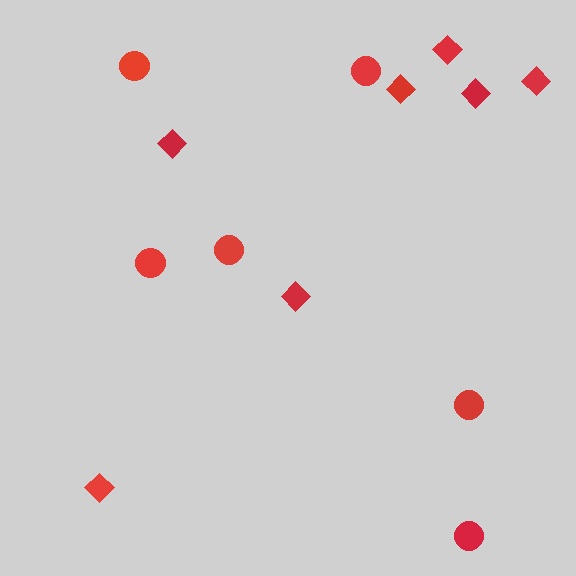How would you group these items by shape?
There are 2 groups: one group of circles (6) and one group of diamonds (7).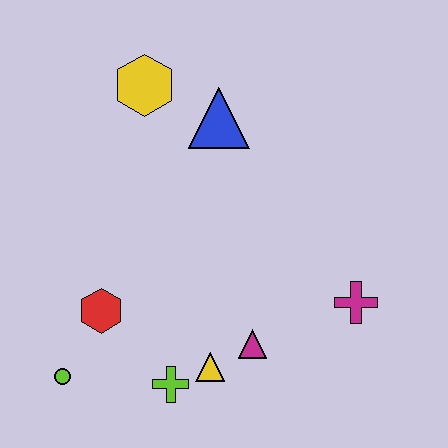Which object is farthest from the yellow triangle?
The yellow hexagon is farthest from the yellow triangle.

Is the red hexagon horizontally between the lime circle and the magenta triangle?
Yes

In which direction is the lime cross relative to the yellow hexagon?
The lime cross is below the yellow hexagon.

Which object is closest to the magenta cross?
The magenta triangle is closest to the magenta cross.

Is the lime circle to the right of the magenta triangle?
No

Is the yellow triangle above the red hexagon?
No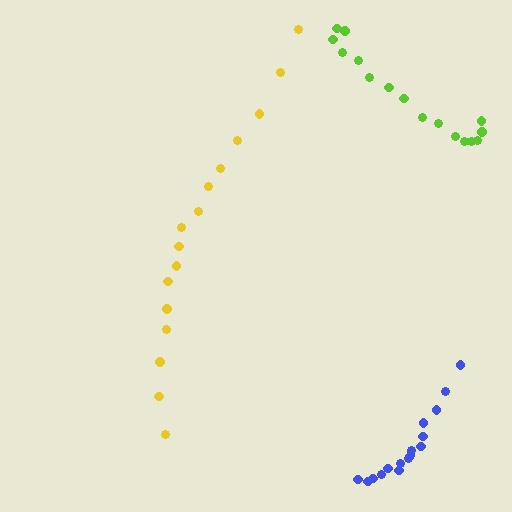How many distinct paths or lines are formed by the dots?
There are 3 distinct paths.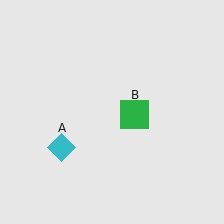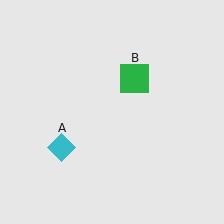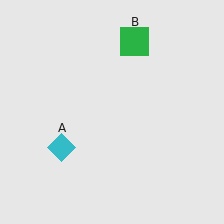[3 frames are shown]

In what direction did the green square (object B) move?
The green square (object B) moved up.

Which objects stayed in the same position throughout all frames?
Cyan diamond (object A) remained stationary.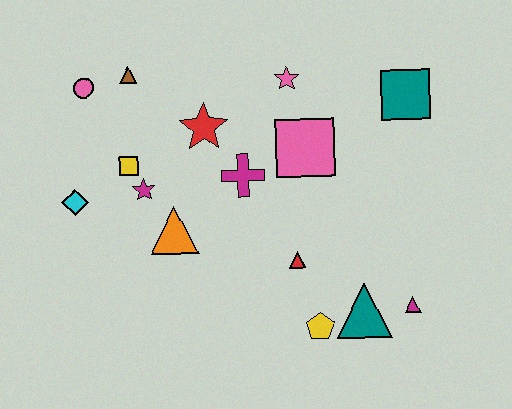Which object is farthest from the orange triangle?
The teal square is farthest from the orange triangle.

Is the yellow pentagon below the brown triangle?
Yes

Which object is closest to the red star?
The magenta cross is closest to the red star.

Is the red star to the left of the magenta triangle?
Yes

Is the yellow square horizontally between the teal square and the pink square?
No